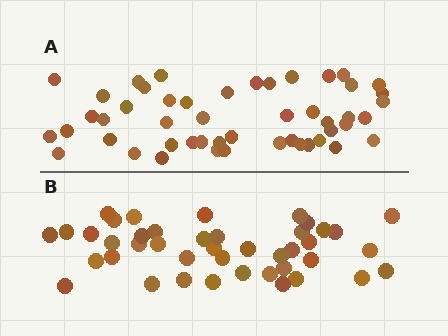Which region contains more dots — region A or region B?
Region A (the top region) has more dots.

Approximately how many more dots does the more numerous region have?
Region A has roughly 8 or so more dots than region B.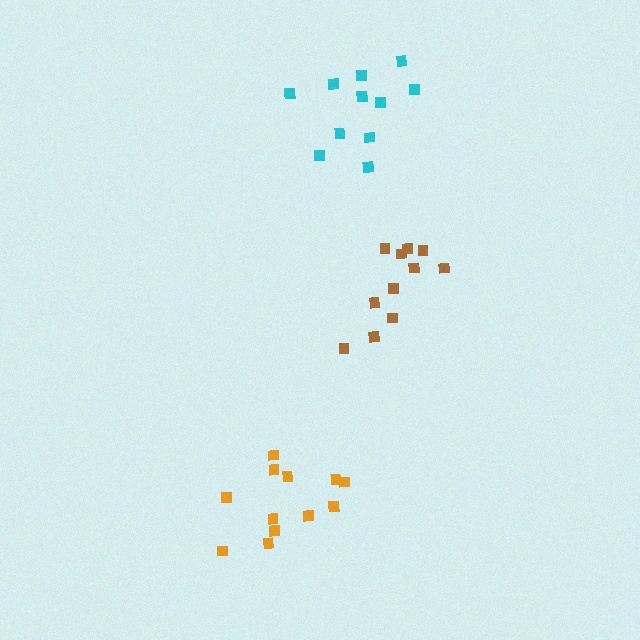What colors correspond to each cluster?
The clusters are colored: cyan, brown, orange.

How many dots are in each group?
Group 1: 11 dots, Group 2: 11 dots, Group 3: 12 dots (34 total).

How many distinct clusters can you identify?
There are 3 distinct clusters.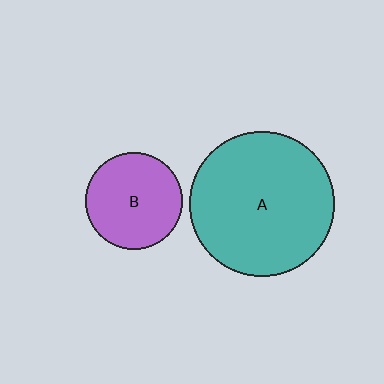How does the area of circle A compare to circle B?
Approximately 2.2 times.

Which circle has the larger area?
Circle A (teal).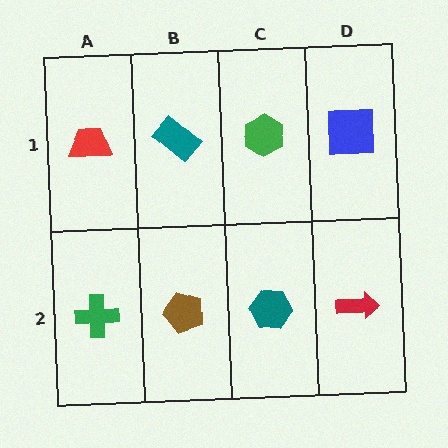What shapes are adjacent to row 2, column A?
A red trapezoid (row 1, column A), a brown pentagon (row 2, column B).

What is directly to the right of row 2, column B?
A teal hexagon.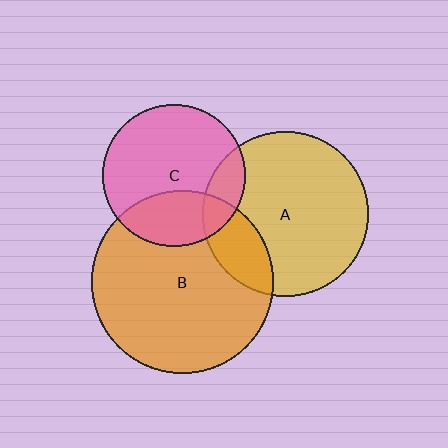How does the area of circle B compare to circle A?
Approximately 1.2 times.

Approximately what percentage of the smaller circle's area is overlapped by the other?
Approximately 30%.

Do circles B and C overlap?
Yes.